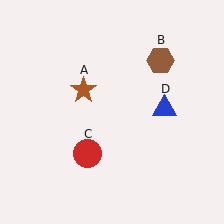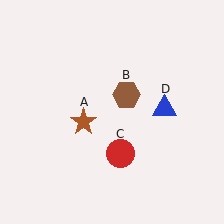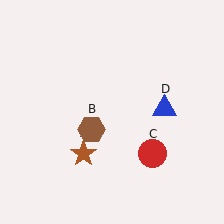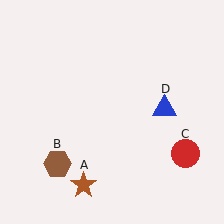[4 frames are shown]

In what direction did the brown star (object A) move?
The brown star (object A) moved down.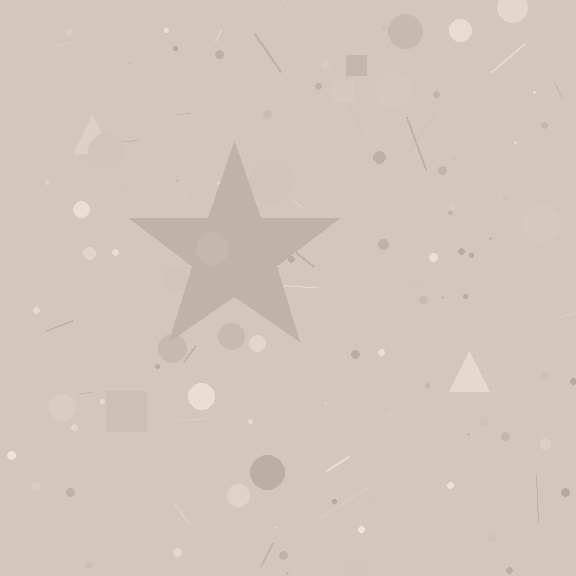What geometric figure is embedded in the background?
A star is embedded in the background.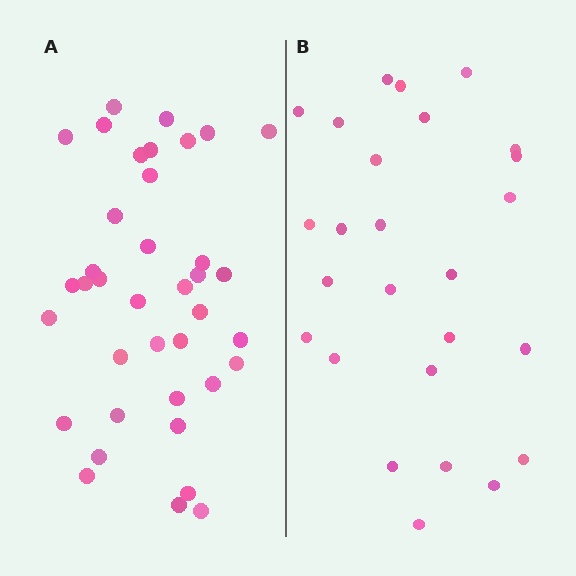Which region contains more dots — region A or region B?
Region A (the left region) has more dots.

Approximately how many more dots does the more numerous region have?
Region A has roughly 12 or so more dots than region B.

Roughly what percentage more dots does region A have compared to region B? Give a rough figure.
About 45% more.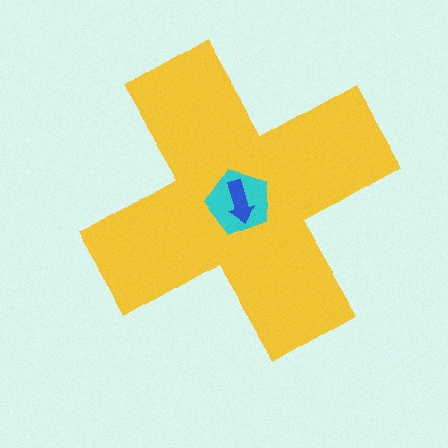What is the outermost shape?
The yellow cross.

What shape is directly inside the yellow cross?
The cyan pentagon.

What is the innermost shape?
The blue arrow.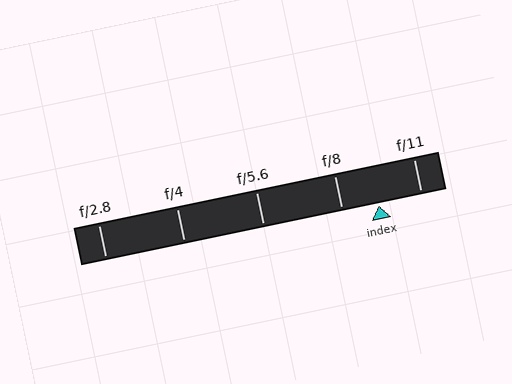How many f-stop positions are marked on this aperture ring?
There are 5 f-stop positions marked.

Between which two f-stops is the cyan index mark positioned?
The index mark is between f/8 and f/11.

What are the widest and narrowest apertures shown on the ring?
The widest aperture shown is f/2.8 and the narrowest is f/11.